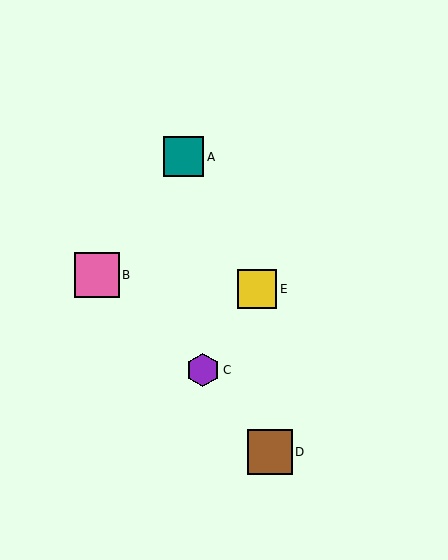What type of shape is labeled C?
Shape C is a purple hexagon.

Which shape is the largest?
The pink square (labeled B) is the largest.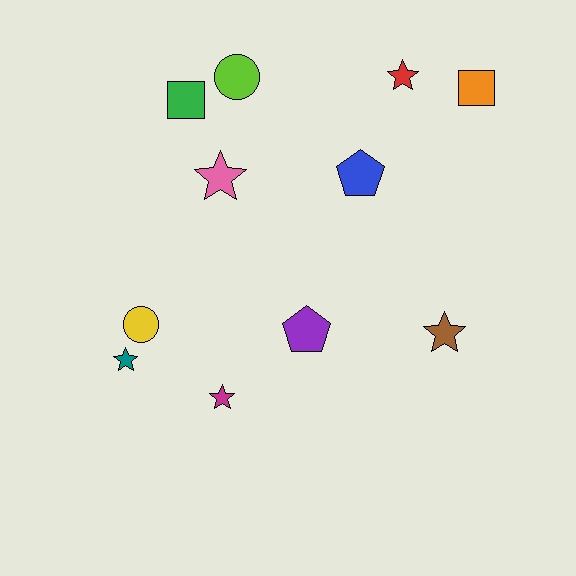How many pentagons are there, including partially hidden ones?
There are 2 pentagons.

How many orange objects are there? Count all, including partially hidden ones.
There is 1 orange object.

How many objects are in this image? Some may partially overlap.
There are 11 objects.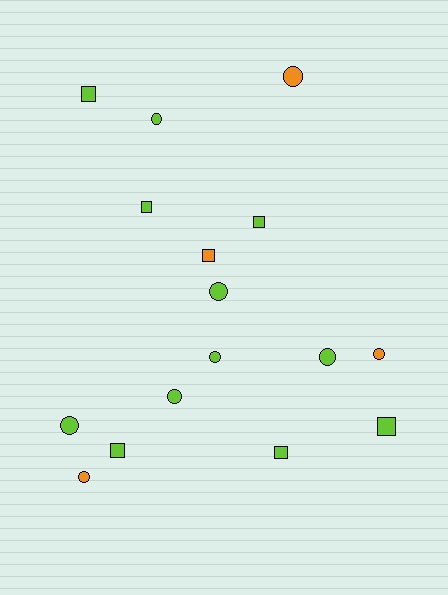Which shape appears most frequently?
Circle, with 9 objects.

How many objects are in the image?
There are 16 objects.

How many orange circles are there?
There are 3 orange circles.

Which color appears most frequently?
Lime, with 12 objects.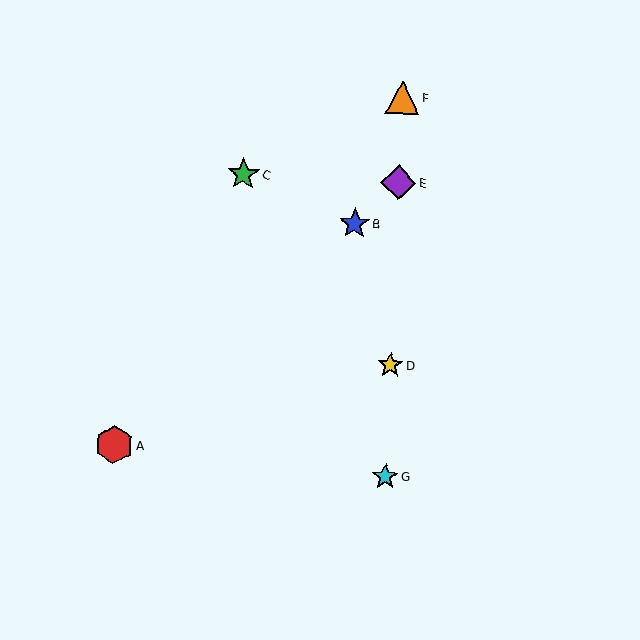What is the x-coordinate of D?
Object D is at x≈390.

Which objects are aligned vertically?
Objects D, E, F, G are aligned vertically.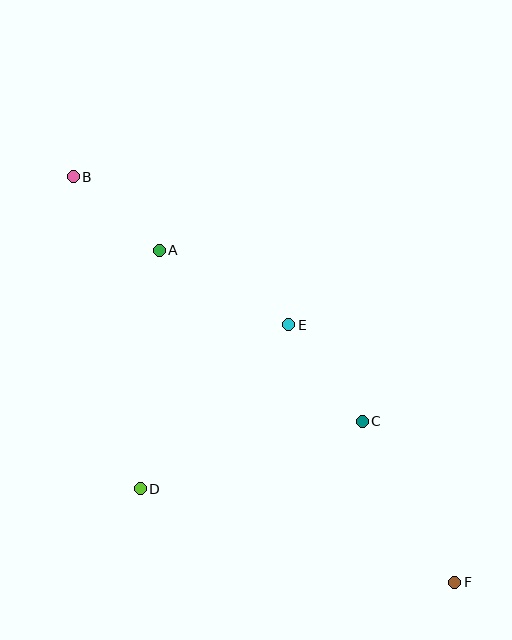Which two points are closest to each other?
Points A and B are closest to each other.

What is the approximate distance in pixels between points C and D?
The distance between C and D is approximately 232 pixels.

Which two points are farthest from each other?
Points B and F are farthest from each other.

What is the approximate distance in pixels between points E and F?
The distance between E and F is approximately 307 pixels.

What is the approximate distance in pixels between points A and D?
The distance between A and D is approximately 239 pixels.